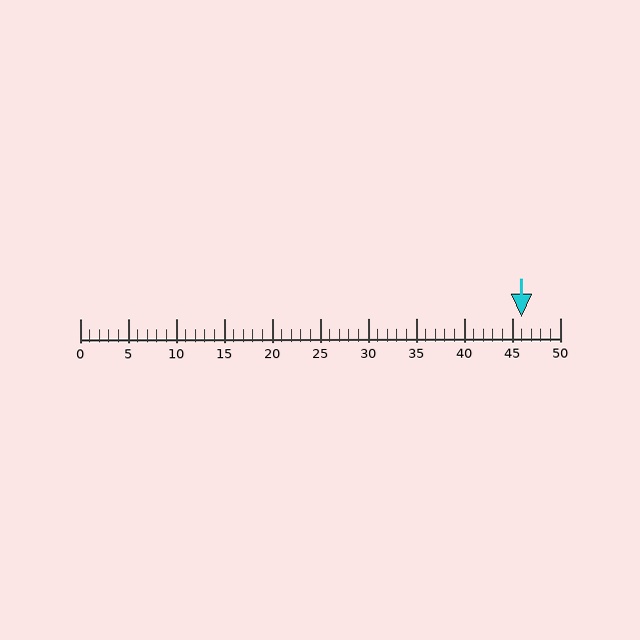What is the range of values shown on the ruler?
The ruler shows values from 0 to 50.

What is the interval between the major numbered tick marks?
The major tick marks are spaced 5 units apart.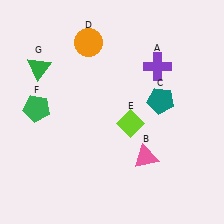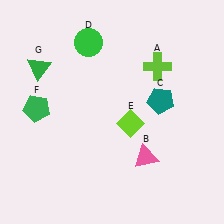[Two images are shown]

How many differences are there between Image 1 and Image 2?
There are 2 differences between the two images.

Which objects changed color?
A changed from purple to lime. D changed from orange to green.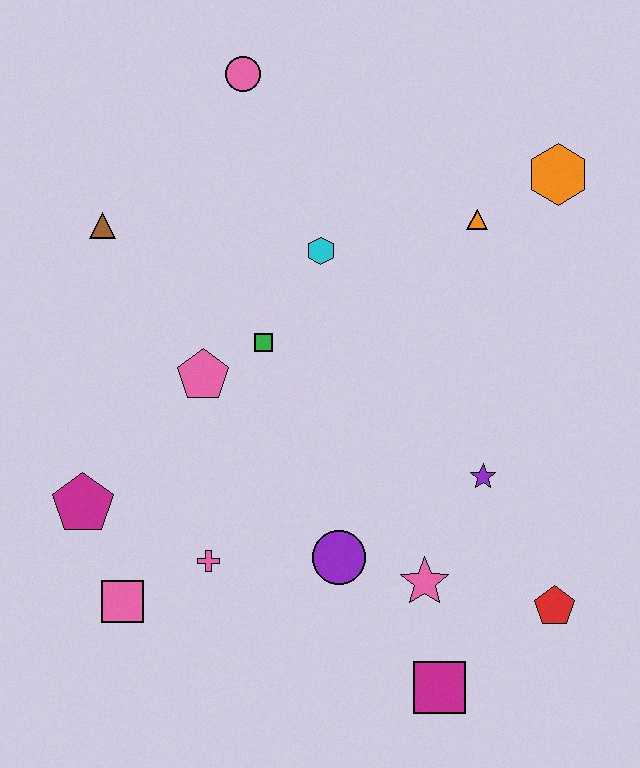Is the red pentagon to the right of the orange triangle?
Yes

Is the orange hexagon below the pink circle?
Yes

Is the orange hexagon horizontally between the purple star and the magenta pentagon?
No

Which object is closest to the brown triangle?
The pink pentagon is closest to the brown triangle.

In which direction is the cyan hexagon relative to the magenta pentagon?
The cyan hexagon is above the magenta pentagon.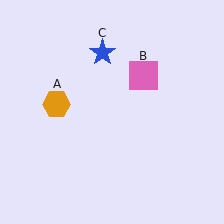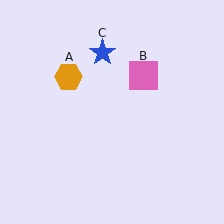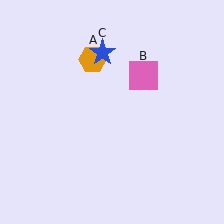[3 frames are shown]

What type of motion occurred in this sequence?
The orange hexagon (object A) rotated clockwise around the center of the scene.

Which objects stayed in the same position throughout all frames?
Pink square (object B) and blue star (object C) remained stationary.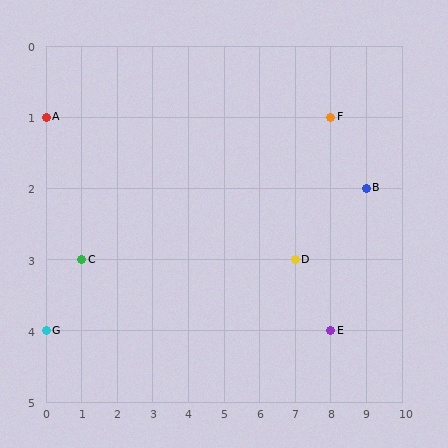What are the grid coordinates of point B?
Point B is at grid coordinates (9, 2).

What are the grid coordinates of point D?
Point D is at grid coordinates (7, 3).